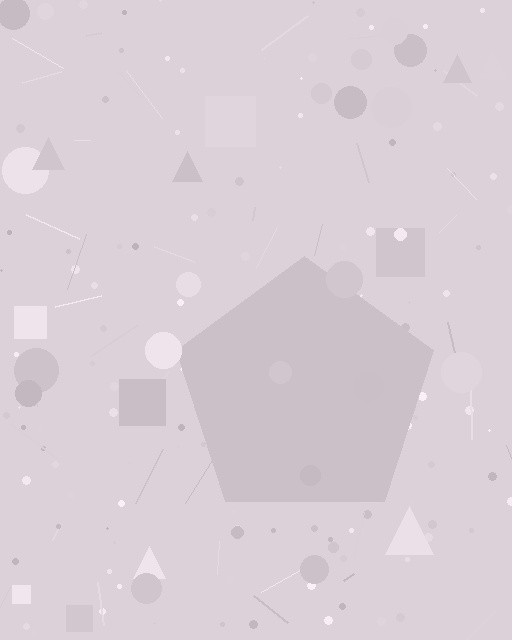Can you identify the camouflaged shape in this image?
The camouflaged shape is a pentagon.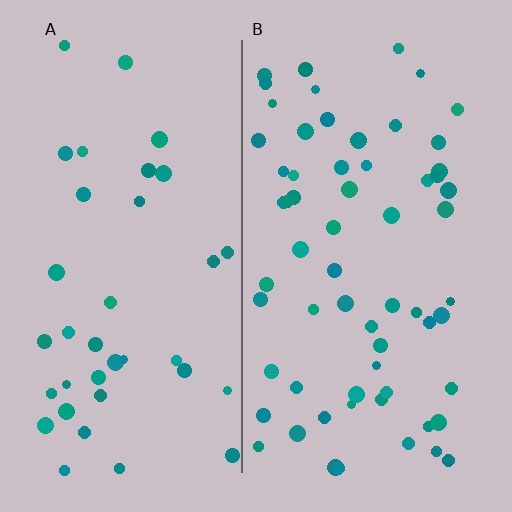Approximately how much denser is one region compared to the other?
Approximately 1.7× — region B over region A.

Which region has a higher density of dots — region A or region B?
B (the right).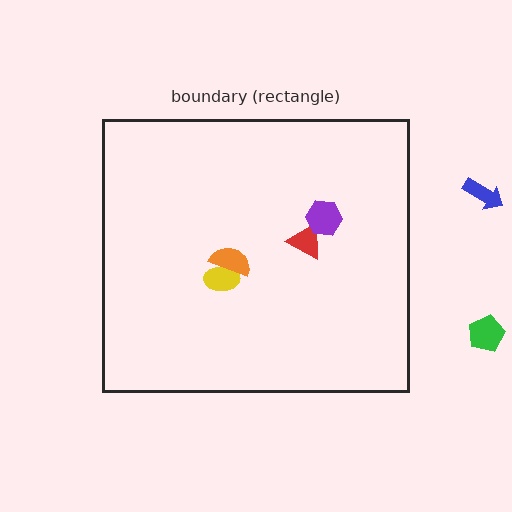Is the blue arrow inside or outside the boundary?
Outside.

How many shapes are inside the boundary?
4 inside, 2 outside.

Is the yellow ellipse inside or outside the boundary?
Inside.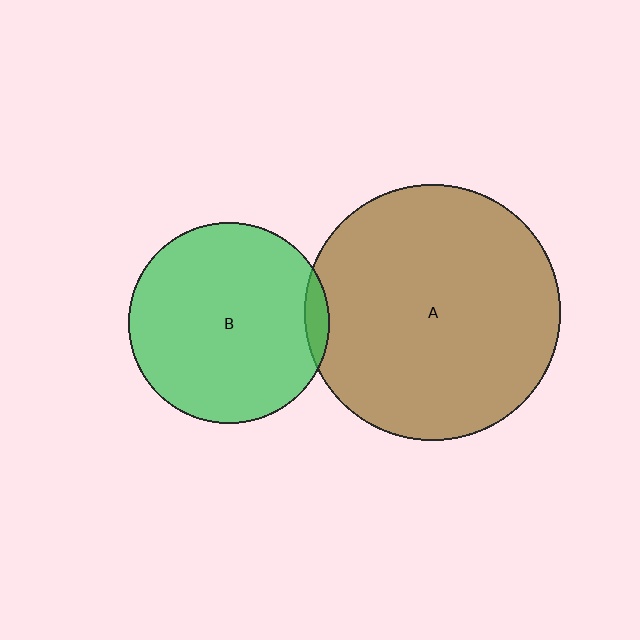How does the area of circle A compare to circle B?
Approximately 1.6 times.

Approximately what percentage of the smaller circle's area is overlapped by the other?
Approximately 5%.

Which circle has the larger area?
Circle A (brown).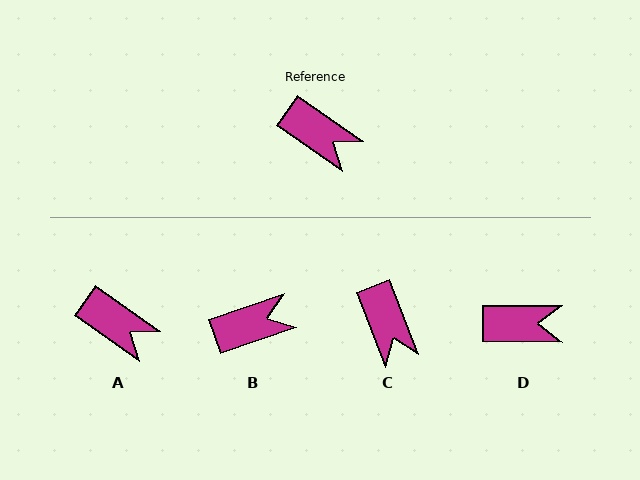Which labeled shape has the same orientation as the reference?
A.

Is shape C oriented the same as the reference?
No, it is off by about 34 degrees.